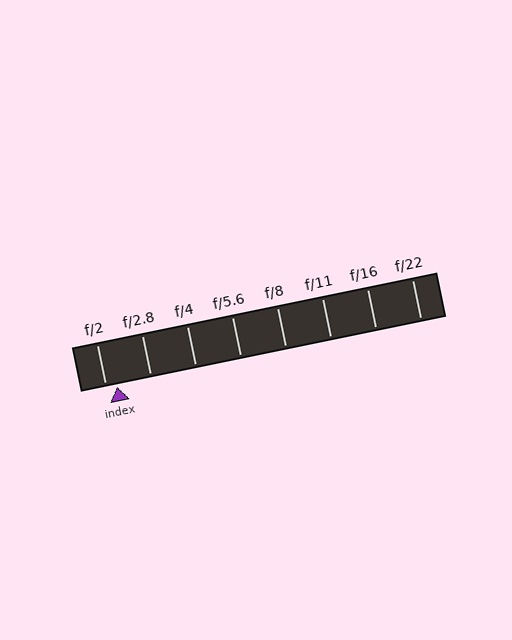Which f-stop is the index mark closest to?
The index mark is closest to f/2.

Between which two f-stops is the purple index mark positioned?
The index mark is between f/2 and f/2.8.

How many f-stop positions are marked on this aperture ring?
There are 8 f-stop positions marked.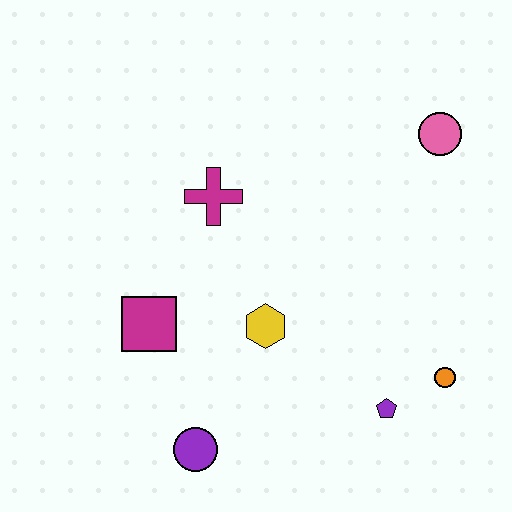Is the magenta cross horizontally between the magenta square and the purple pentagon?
Yes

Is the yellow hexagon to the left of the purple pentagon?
Yes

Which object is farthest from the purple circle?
The pink circle is farthest from the purple circle.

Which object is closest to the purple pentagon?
The orange circle is closest to the purple pentagon.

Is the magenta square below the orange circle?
No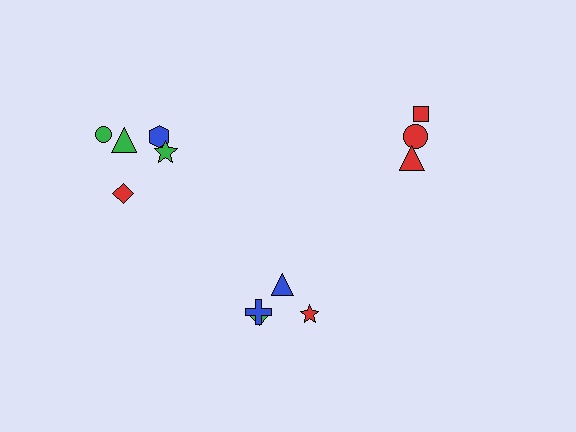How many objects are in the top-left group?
There are 5 objects.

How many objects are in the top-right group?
There are 3 objects.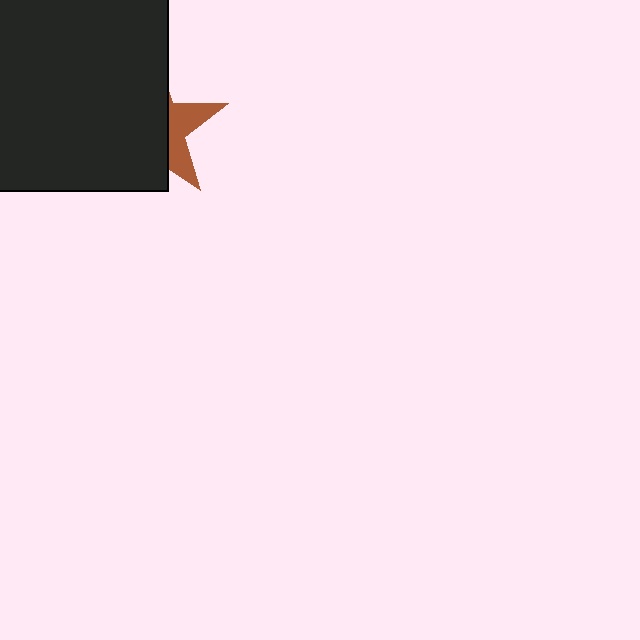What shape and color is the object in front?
The object in front is a black square.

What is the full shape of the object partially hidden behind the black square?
The partially hidden object is a brown star.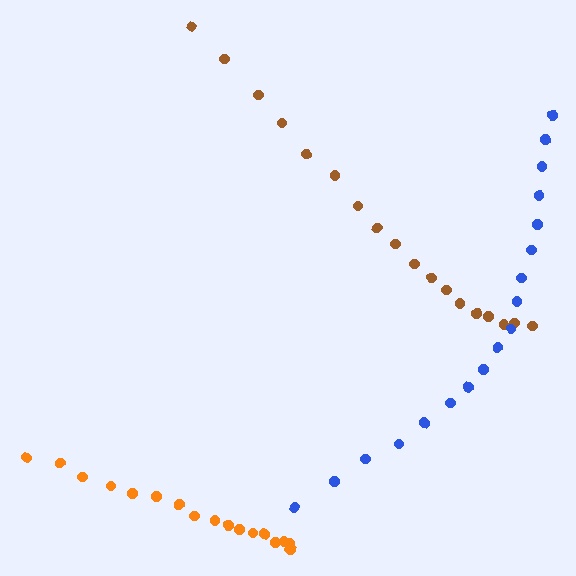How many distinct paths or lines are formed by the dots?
There are 3 distinct paths.